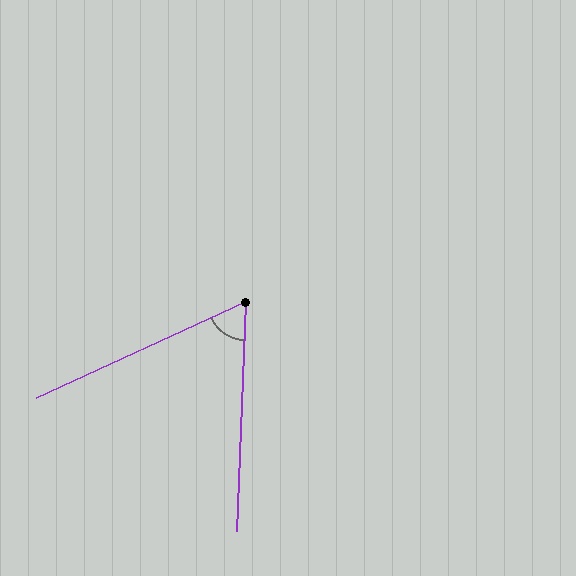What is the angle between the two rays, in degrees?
Approximately 63 degrees.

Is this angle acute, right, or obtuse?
It is acute.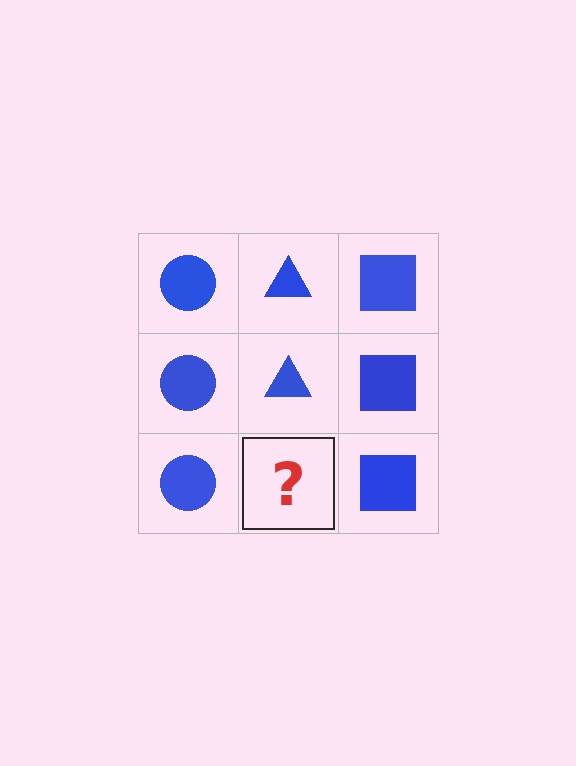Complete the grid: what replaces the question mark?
The question mark should be replaced with a blue triangle.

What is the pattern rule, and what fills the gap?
The rule is that each column has a consistent shape. The gap should be filled with a blue triangle.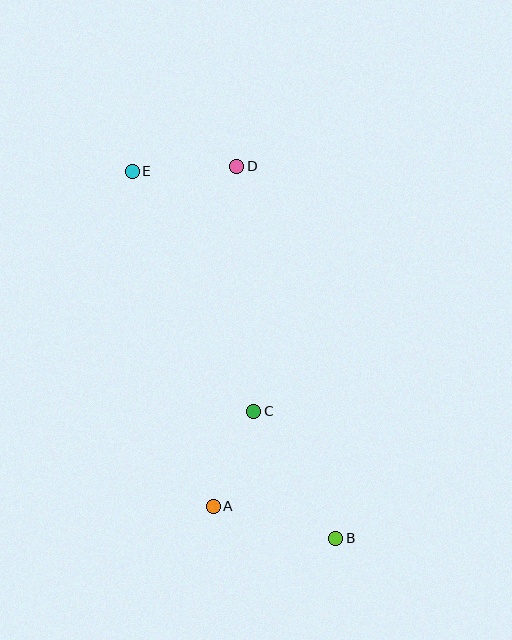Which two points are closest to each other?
Points A and C are closest to each other.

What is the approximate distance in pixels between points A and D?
The distance between A and D is approximately 341 pixels.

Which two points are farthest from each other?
Points B and E are farthest from each other.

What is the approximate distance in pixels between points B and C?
The distance between B and C is approximately 151 pixels.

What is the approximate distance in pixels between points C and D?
The distance between C and D is approximately 246 pixels.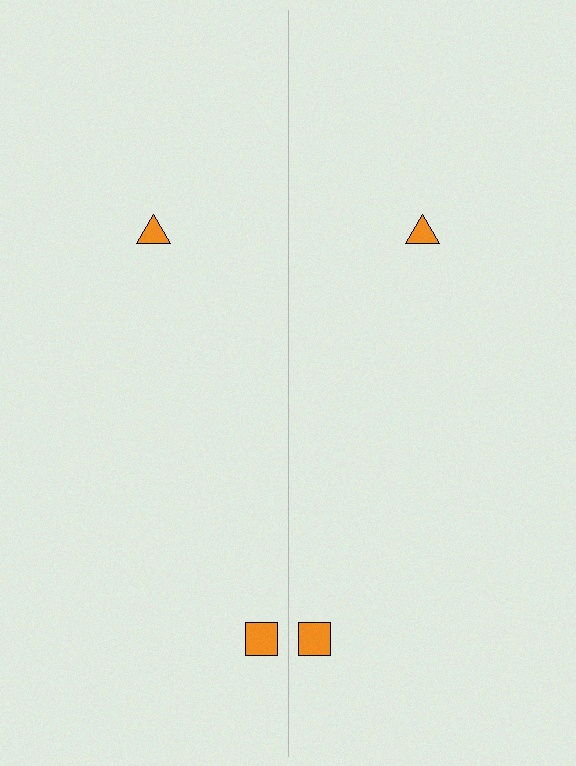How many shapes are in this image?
There are 4 shapes in this image.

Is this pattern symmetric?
Yes, this pattern has bilateral (reflection) symmetry.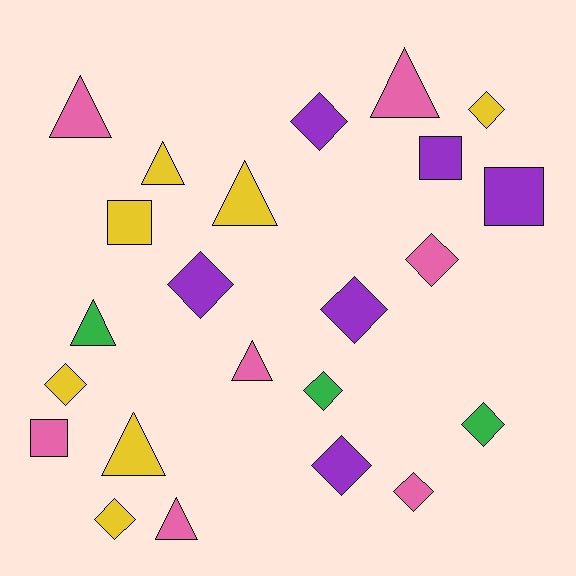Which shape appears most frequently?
Diamond, with 11 objects.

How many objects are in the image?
There are 23 objects.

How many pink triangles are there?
There are 4 pink triangles.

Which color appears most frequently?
Pink, with 7 objects.